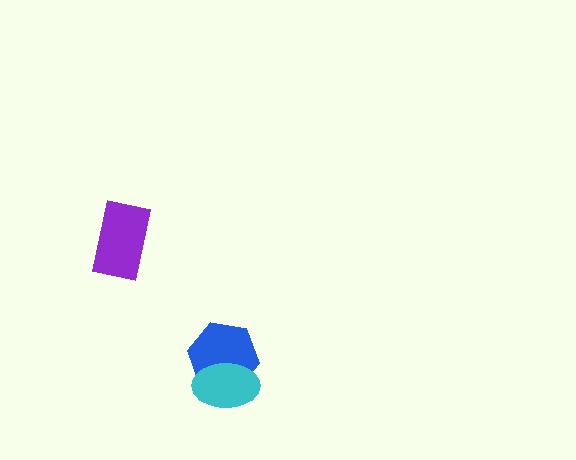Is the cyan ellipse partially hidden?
No, no other shape covers it.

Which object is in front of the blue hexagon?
The cyan ellipse is in front of the blue hexagon.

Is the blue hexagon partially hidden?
Yes, it is partially covered by another shape.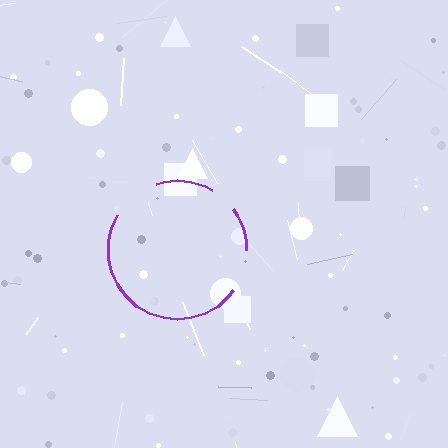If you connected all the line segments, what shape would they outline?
They would outline a circle.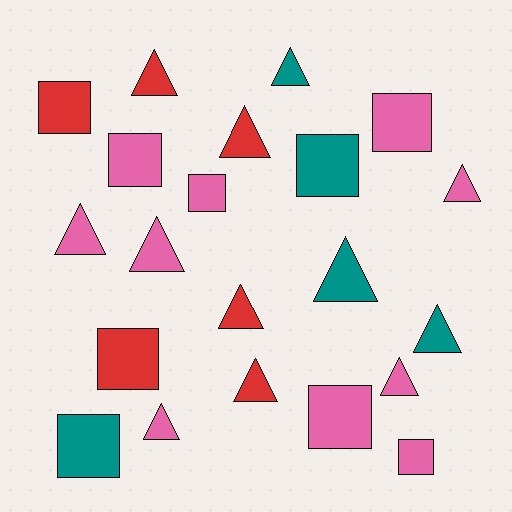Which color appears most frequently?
Pink, with 10 objects.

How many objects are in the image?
There are 21 objects.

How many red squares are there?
There are 2 red squares.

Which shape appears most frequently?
Triangle, with 12 objects.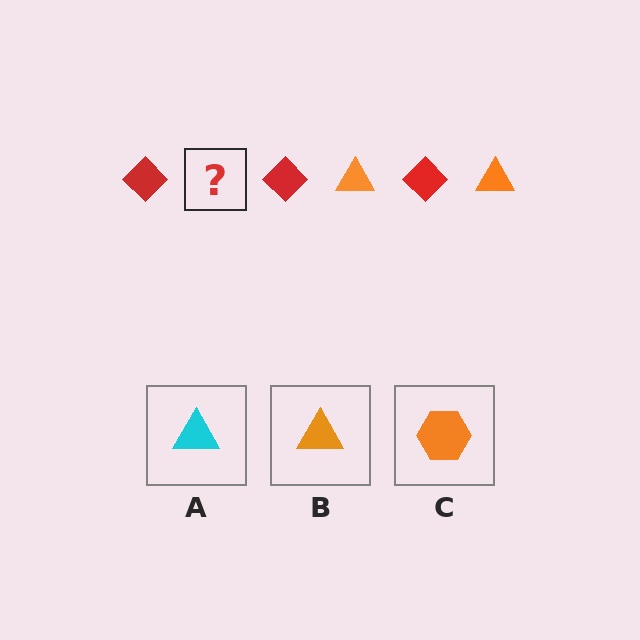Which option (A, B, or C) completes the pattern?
B.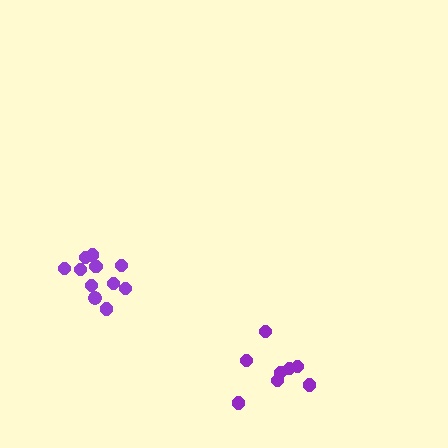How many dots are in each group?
Group 1: 11 dots, Group 2: 8 dots (19 total).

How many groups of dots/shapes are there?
There are 2 groups.